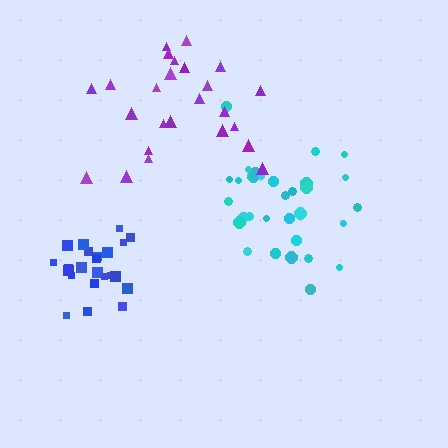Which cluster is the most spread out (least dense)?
Purple.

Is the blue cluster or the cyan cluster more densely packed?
Blue.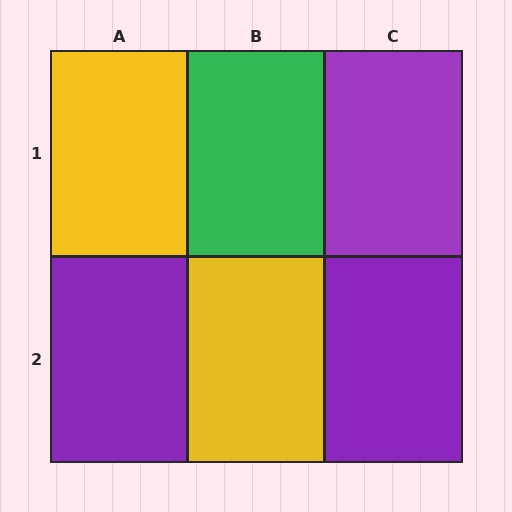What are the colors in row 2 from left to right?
Purple, yellow, purple.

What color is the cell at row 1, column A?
Yellow.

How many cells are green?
1 cell is green.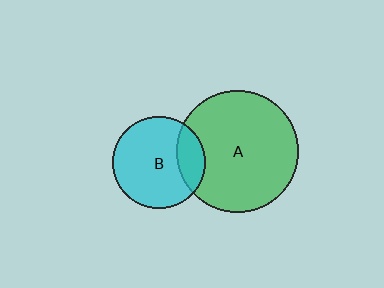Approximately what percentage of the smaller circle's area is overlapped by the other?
Approximately 20%.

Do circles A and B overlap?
Yes.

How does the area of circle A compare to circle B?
Approximately 1.7 times.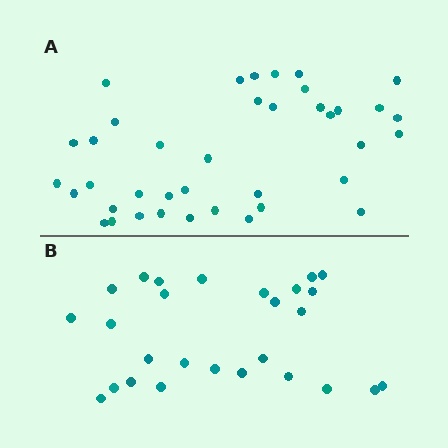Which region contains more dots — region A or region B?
Region A (the top region) has more dots.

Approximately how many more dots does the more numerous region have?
Region A has roughly 12 or so more dots than region B.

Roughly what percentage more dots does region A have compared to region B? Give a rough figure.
About 45% more.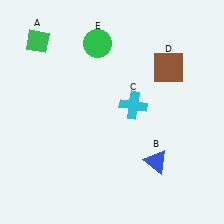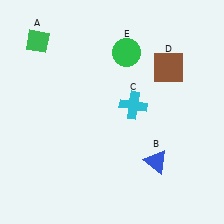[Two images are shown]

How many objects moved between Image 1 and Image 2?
1 object moved between the two images.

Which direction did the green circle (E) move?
The green circle (E) moved right.